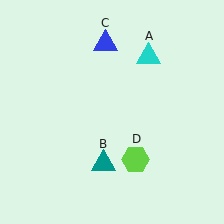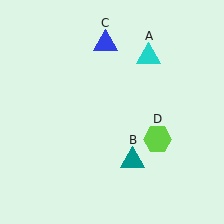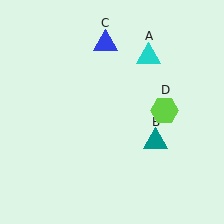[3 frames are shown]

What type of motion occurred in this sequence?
The teal triangle (object B), lime hexagon (object D) rotated counterclockwise around the center of the scene.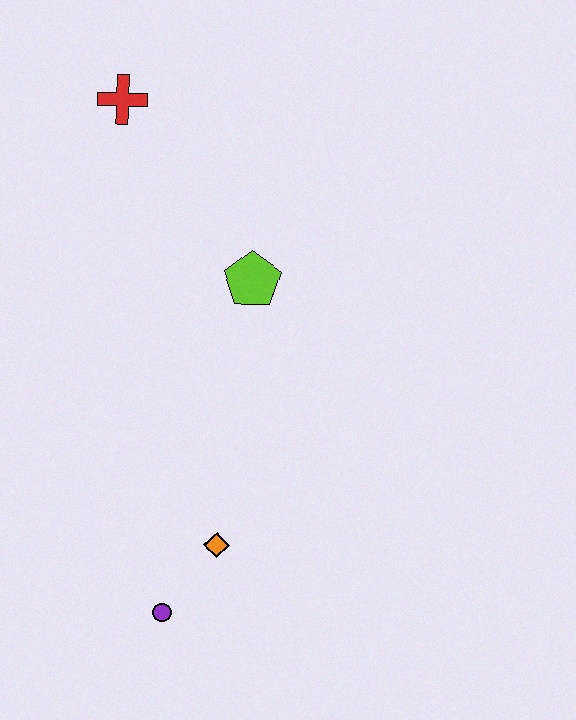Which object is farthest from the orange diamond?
The red cross is farthest from the orange diamond.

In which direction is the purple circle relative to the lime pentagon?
The purple circle is below the lime pentagon.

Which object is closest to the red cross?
The lime pentagon is closest to the red cross.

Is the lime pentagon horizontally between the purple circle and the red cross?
No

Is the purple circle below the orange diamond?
Yes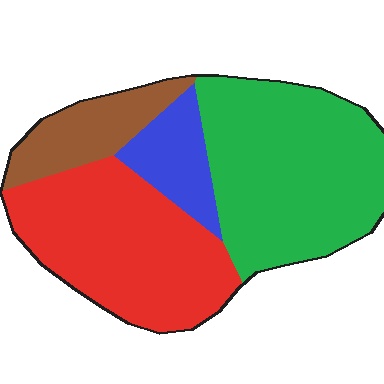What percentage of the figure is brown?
Brown covers roughly 15% of the figure.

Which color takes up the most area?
Green, at roughly 40%.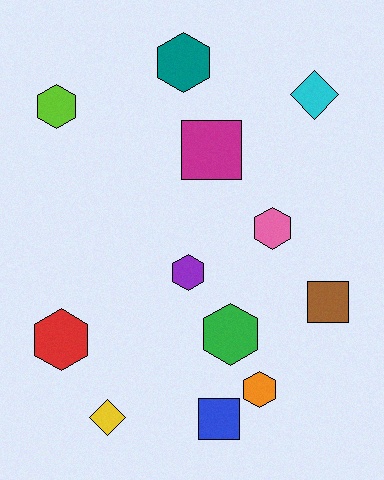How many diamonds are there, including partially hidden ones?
There are 2 diamonds.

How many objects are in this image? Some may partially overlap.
There are 12 objects.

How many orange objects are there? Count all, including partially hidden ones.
There is 1 orange object.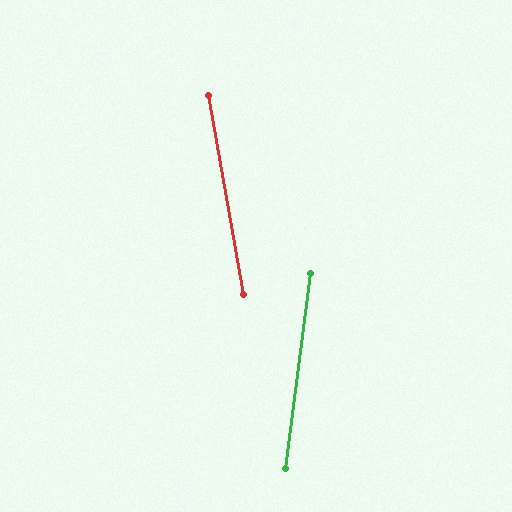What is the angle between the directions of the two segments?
Approximately 17 degrees.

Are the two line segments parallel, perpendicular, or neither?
Neither parallel nor perpendicular — they differ by about 17°.